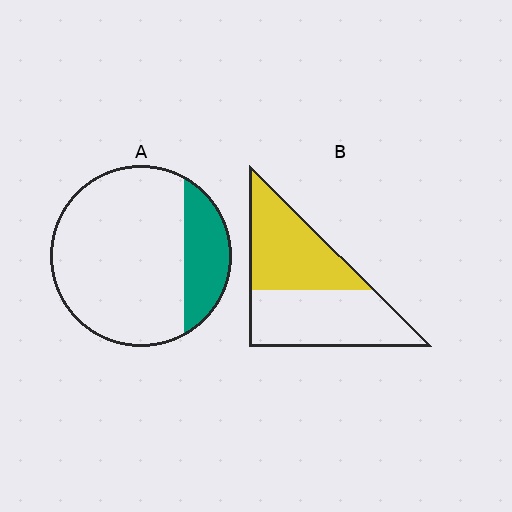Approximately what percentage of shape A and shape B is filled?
A is approximately 20% and B is approximately 45%.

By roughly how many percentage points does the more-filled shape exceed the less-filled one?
By roughly 25 percentage points (B over A).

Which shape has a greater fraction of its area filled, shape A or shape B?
Shape B.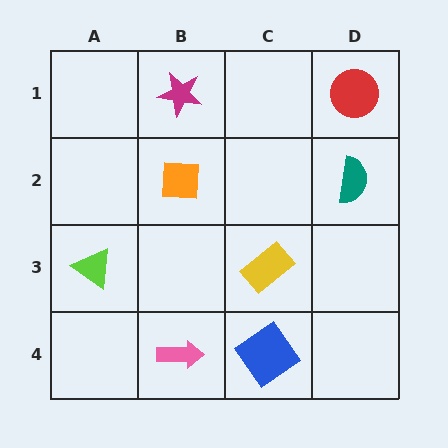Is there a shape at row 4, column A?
No, that cell is empty.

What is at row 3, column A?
A lime triangle.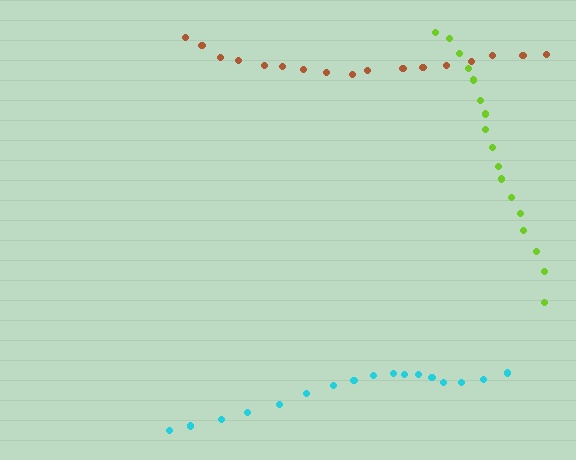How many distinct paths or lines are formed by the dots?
There are 3 distinct paths.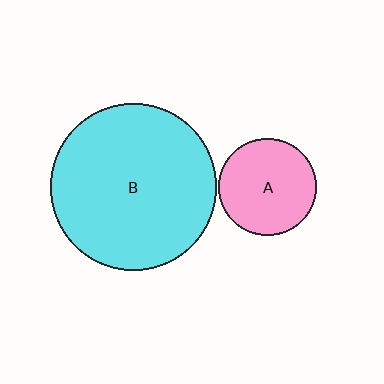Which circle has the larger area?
Circle B (cyan).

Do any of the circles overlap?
No, none of the circles overlap.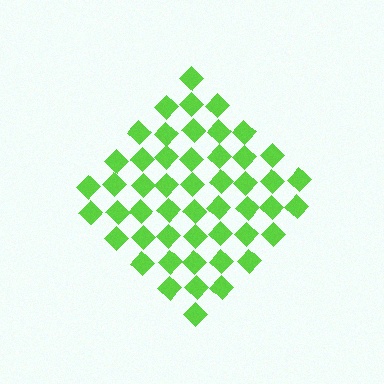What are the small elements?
The small elements are diamonds.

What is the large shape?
The large shape is a diamond.